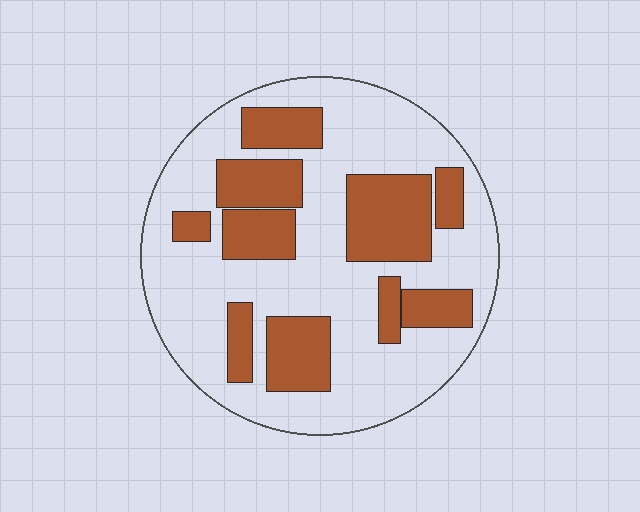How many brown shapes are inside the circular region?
10.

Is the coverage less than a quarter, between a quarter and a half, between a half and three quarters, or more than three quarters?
Between a quarter and a half.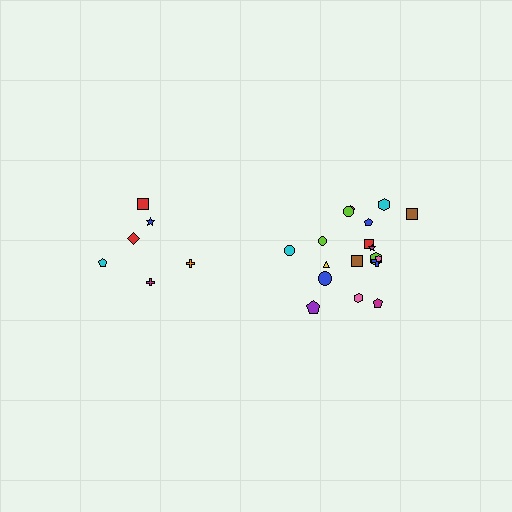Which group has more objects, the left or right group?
The right group.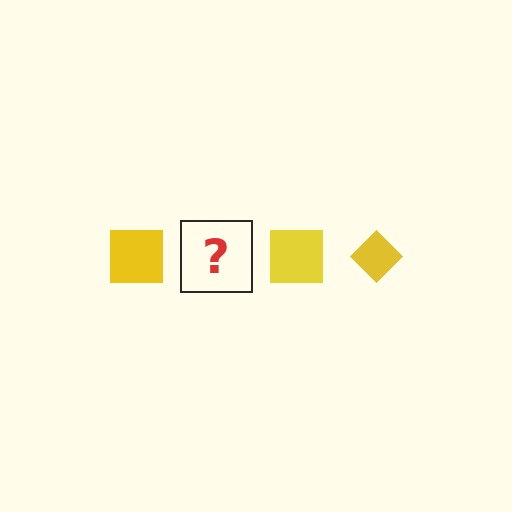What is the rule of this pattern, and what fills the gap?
The rule is that the pattern cycles through square, diamond shapes in yellow. The gap should be filled with a yellow diamond.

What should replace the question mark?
The question mark should be replaced with a yellow diamond.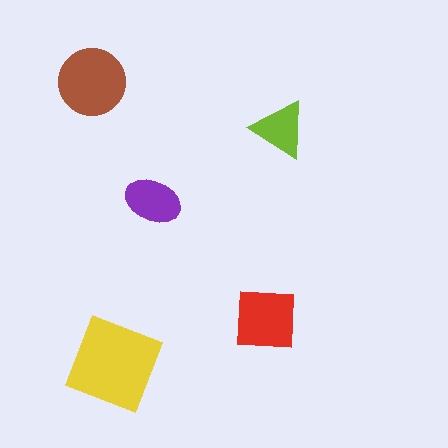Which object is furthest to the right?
The lime triangle is rightmost.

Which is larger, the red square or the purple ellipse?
The red square.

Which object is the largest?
The yellow square.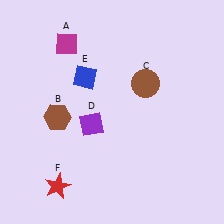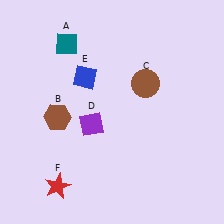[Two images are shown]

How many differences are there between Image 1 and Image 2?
There is 1 difference between the two images.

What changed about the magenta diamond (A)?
In Image 1, A is magenta. In Image 2, it changed to teal.